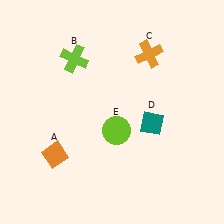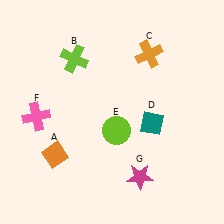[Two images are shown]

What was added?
A pink cross (F), a magenta star (G) were added in Image 2.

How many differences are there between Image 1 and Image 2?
There are 2 differences between the two images.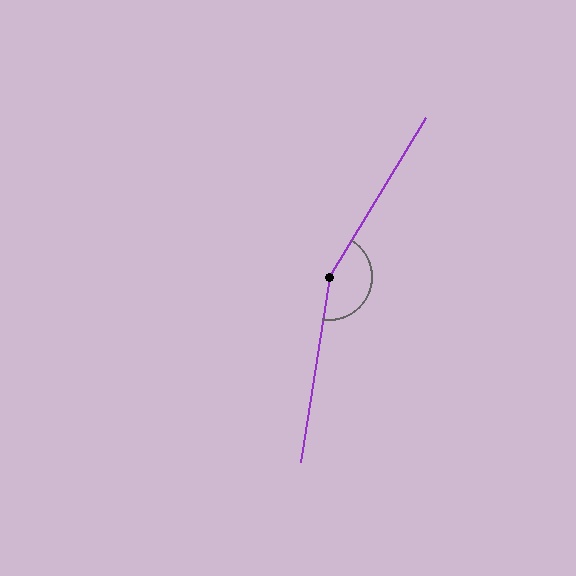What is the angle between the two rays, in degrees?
Approximately 157 degrees.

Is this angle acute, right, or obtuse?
It is obtuse.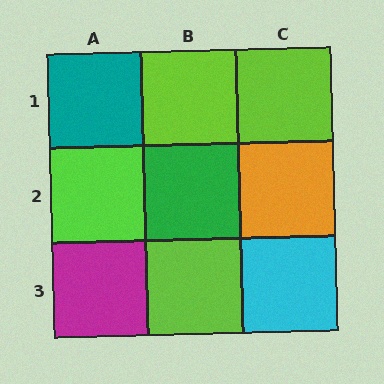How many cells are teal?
1 cell is teal.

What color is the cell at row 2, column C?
Orange.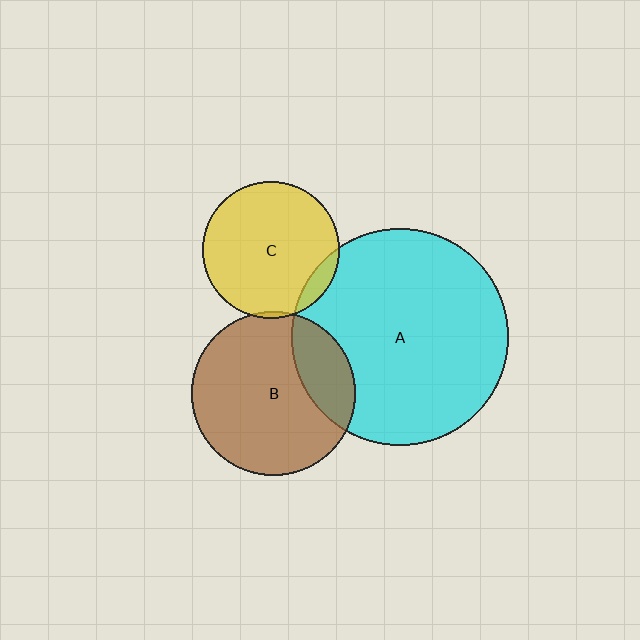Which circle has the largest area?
Circle A (cyan).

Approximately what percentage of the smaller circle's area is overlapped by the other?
Approximately 10%.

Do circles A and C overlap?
Yes.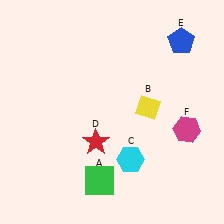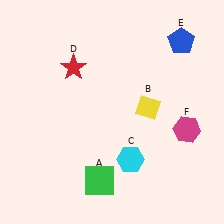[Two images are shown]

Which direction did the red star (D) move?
The red star (D) moved up.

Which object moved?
The red star (D) moved up.